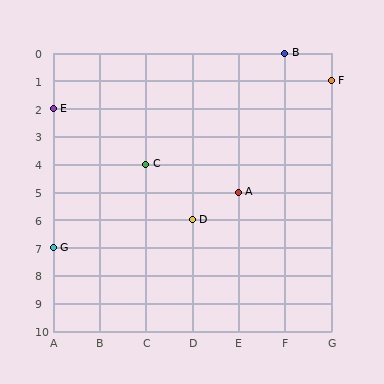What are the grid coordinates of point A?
Point A is at grid coordinates (E, 5).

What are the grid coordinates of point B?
Point B is at grid coordinates (F, 0).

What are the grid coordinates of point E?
Point E is at grid coordinates (A, 2).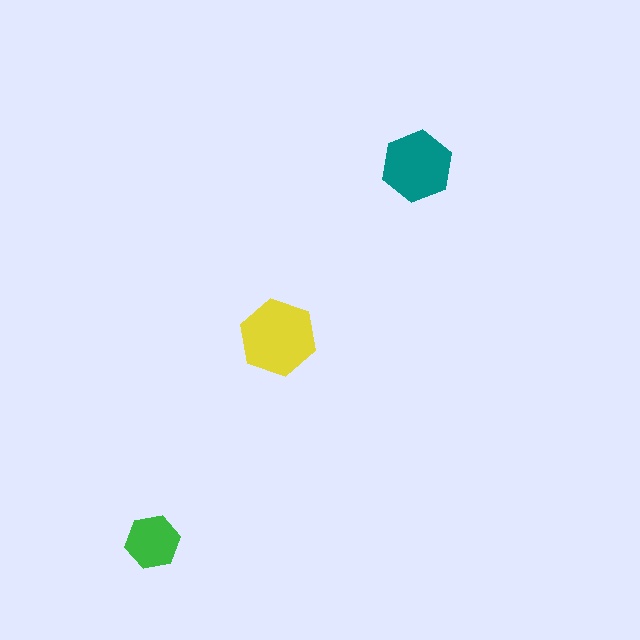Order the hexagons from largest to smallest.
the yellow one, the teal one, the green one.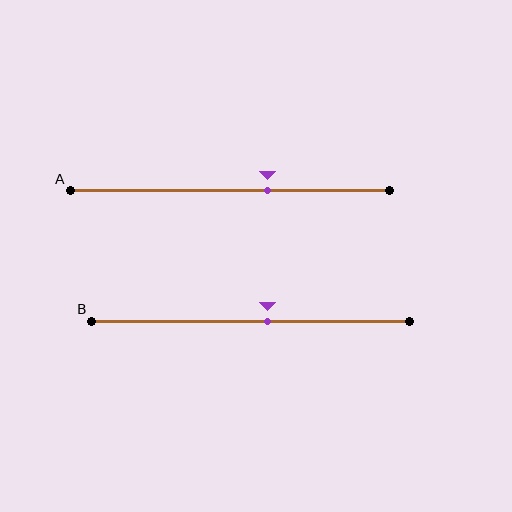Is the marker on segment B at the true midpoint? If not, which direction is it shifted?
No, the marker on segment B is shifted to the right by about 5% of the segment length.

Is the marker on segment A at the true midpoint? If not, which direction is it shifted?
No, the marker on segment A is shifted to the right by about 12% of the segment length.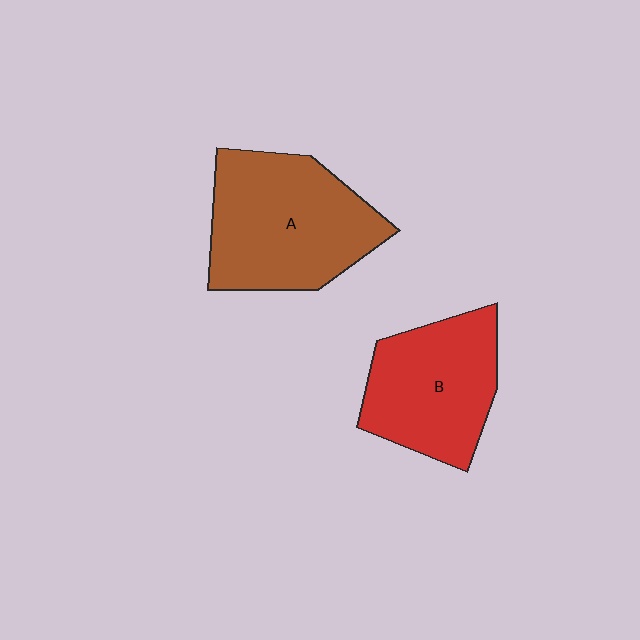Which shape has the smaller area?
Shape B (red).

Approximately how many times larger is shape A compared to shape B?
Approximately 1.2 times.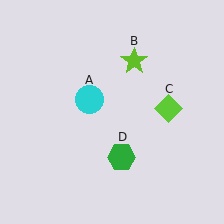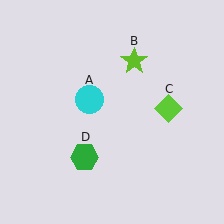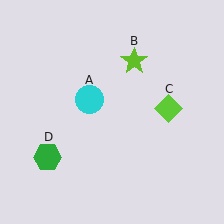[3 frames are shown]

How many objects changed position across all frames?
1 object changed position: green hexagon (object D).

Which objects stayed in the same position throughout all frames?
Cyan circle (object A) and lime star (object B) and lime diamond (object C) remained stationary.